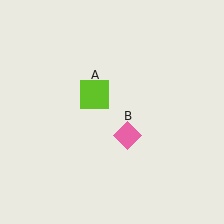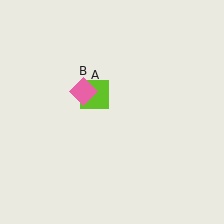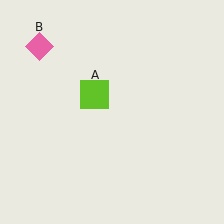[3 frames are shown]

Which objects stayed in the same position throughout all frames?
Lime square (object A) remained stationary.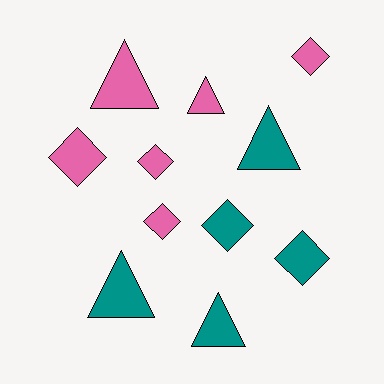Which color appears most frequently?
Pink, with 6 objects.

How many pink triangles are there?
There are 2 pink triangles.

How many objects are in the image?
There are 11 objects.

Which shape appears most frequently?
Diamond, with 6 objects.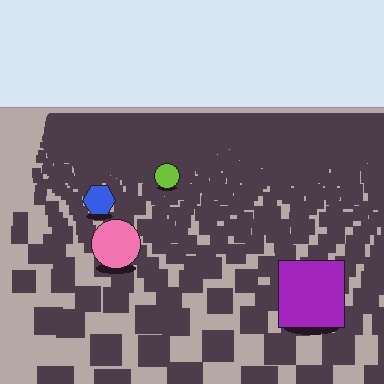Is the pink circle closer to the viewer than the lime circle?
Yes. The pink circle is closer — you can tell from the texture gradient: the ground texture is coarser near it.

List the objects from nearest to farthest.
From nearest to farthest: the purple square, the pink circle, the blue hexagon, the lime circle.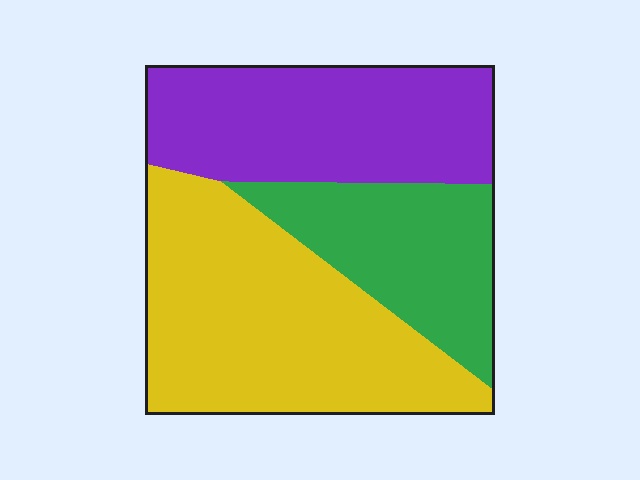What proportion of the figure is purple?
Purple takes up about one third (1/3) of the figure.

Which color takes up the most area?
Yellow, at roughly 45%.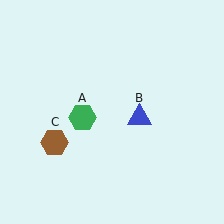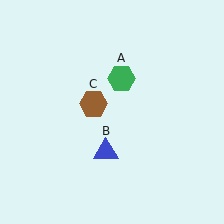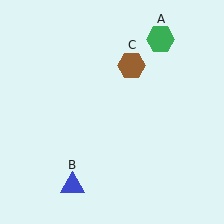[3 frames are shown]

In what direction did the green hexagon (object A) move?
The green hexagon (object A) moved up and to the right.